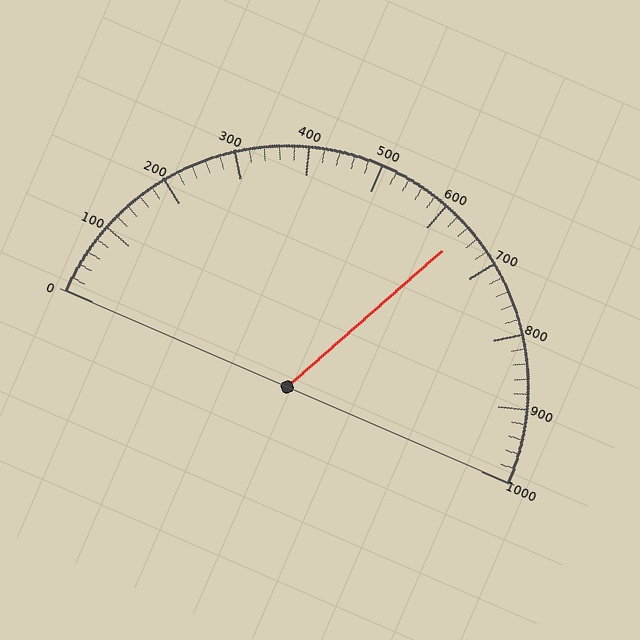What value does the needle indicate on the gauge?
The needle indicates approximately 640.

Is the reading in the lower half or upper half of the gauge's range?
The reading is in the upper half of the range (0 to 1000).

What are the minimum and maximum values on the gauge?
The gauge ranges from 0 to 1000.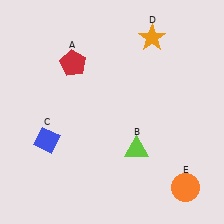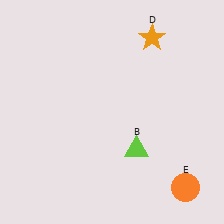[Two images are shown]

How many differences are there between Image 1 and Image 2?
There are 2 differences between the two images.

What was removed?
The blue diamond (C), the red pentagon (A) were removed in Image 2.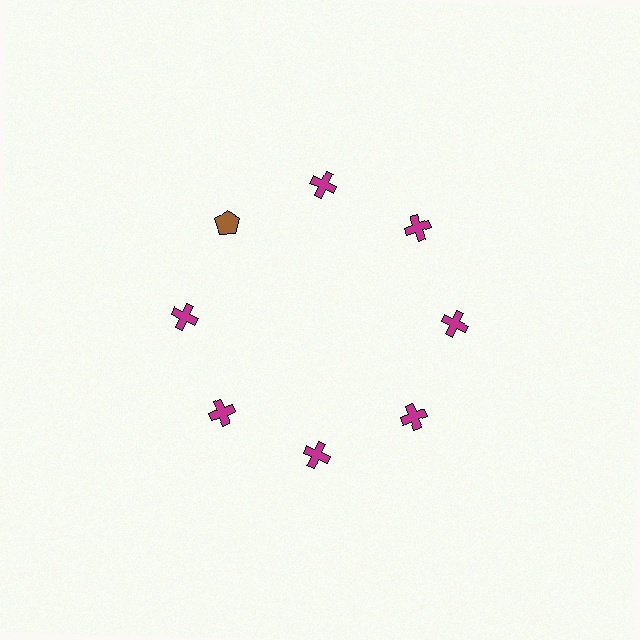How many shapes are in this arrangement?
There are 8 shapes arranged in a ring pattern.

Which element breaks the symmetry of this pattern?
The brown pentagon at roughly the 10 o'clock position breaks the symmetry. All other shapes are magenta crosses.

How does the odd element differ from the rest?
It differs in both color (brown instead of magenta) and shape (pentagon instead of cross).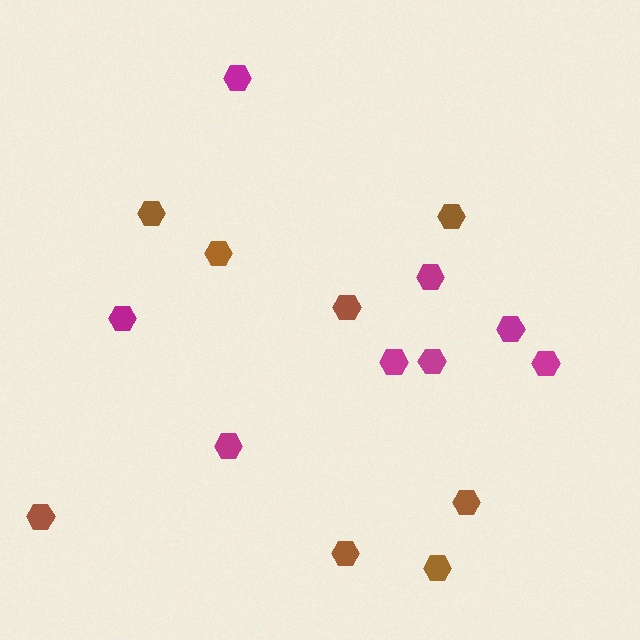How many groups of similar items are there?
There are 2 groups: one group of brown hexagons (8) and one group of magenta hexagons (8).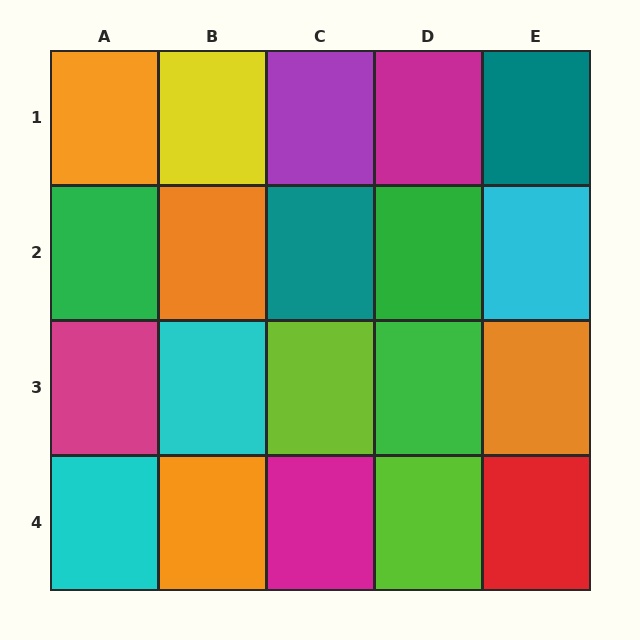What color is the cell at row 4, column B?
Orange.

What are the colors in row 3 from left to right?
Magenta, cyan, lime, green, orange.